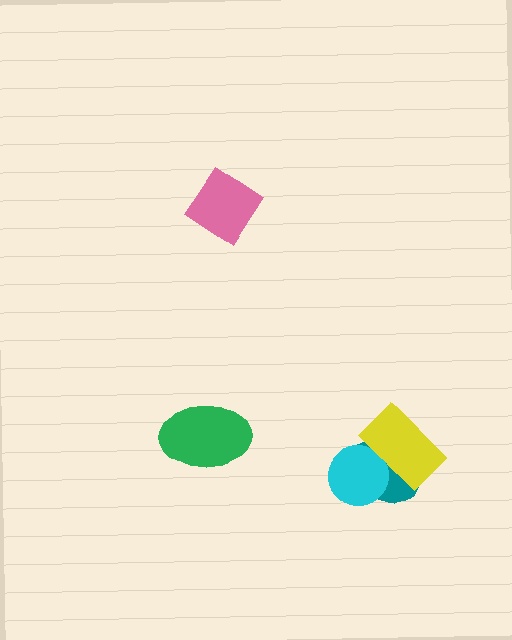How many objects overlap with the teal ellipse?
2 objects overlap with the teal ellipse.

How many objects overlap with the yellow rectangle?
2 objects overlap with the yellow rectangle.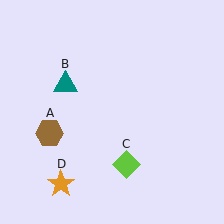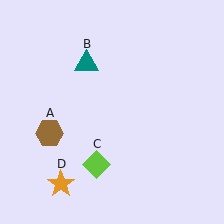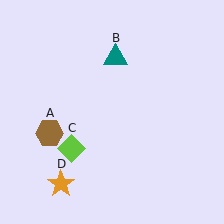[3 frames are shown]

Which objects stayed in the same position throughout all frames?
Brown hexagon (object A) and orange star (object D) remained stationary.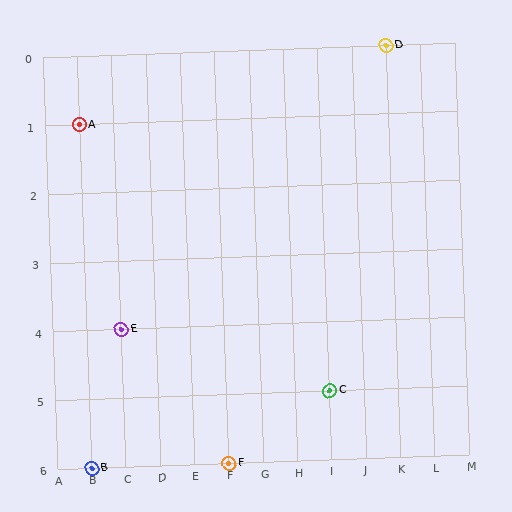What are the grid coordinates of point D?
Point D is at grid coordinates (K, 0).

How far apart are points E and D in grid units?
Points E and D are 8 columns and 4 rows apart (about 8.9 grid units diagonally).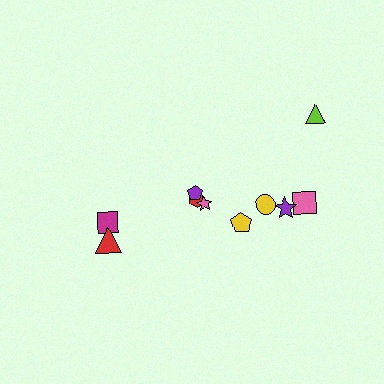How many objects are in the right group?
There are 7 objects.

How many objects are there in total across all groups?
There are 10 objects.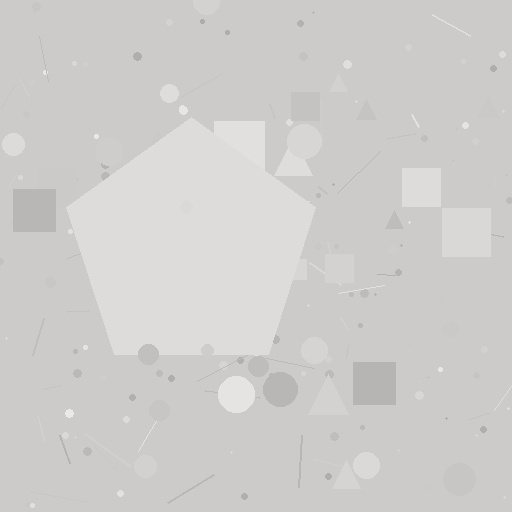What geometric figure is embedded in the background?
A pentagon is embedded in the background.